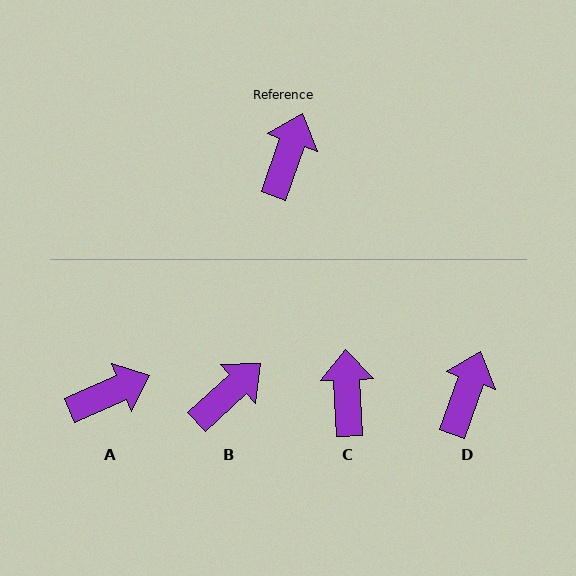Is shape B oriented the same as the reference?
No, it is off by about 28 degrees.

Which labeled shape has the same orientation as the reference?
D.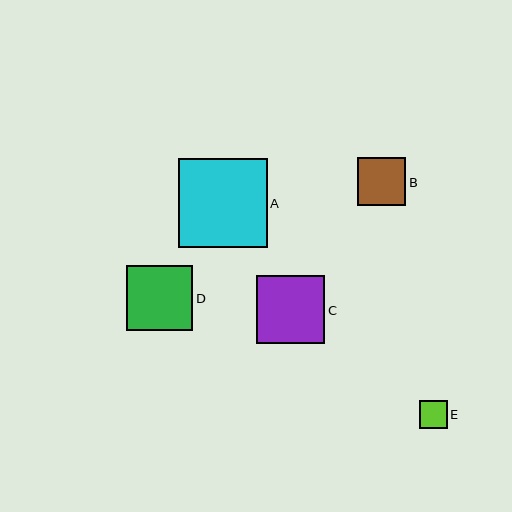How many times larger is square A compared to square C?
Square A is approximately 1.3 times the size of square C.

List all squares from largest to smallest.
From largest to smallest: A, C, D, B, E.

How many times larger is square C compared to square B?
Square C is approximately 1.4 times the size of square B.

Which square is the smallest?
Square E is the smallest with a size of approximately 28 pixels.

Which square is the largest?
Square A is the largest with a size of approximately 89 pixels.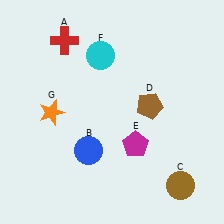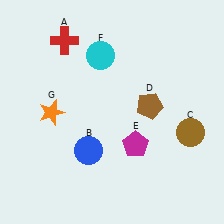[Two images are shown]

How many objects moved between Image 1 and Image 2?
1 object moved between the two images.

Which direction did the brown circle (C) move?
The brown circle (C) moved up.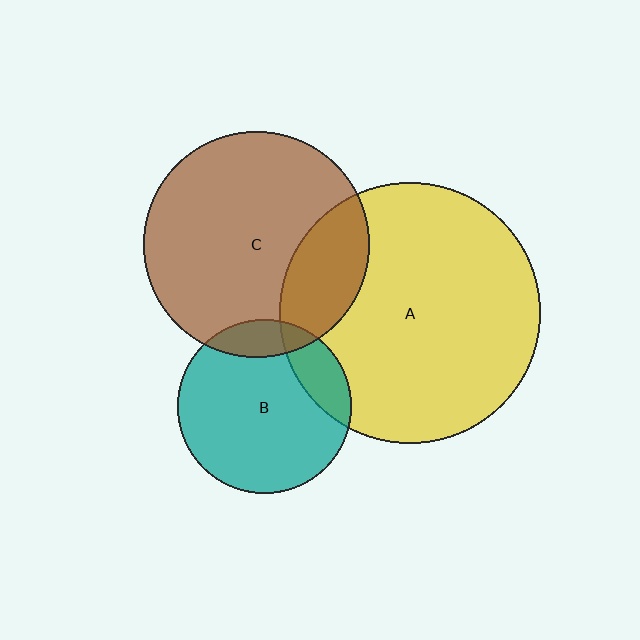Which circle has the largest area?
Circle A (yellow).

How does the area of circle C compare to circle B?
Approximately 1.7 times.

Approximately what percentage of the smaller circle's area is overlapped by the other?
Approximately 10%.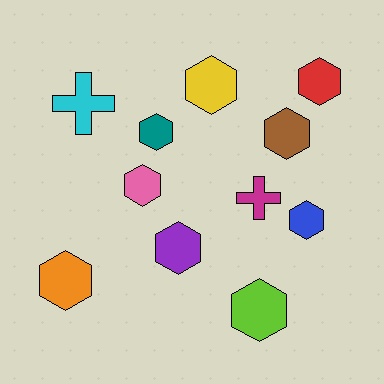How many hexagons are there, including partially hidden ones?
There are 9 hexagons.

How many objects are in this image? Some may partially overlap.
There are 11 objects.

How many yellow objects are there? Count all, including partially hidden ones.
There is 1 yellow object.